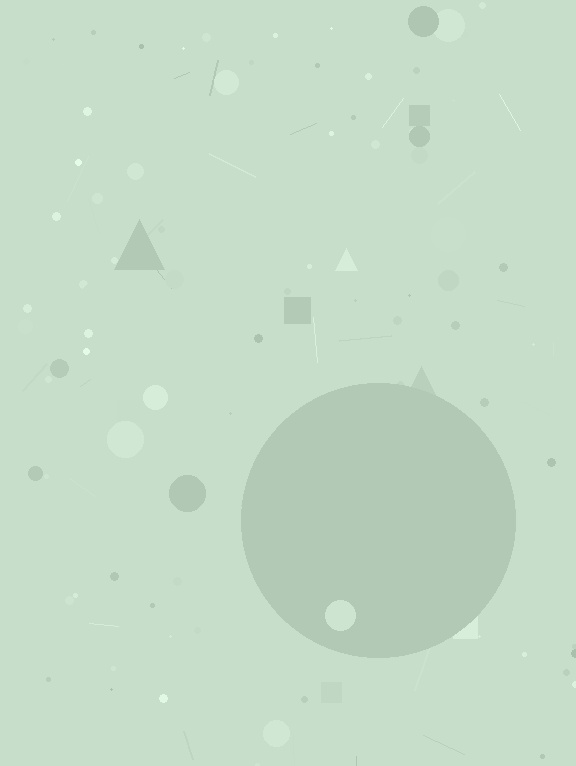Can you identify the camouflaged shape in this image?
The camouflaged shape is a circle.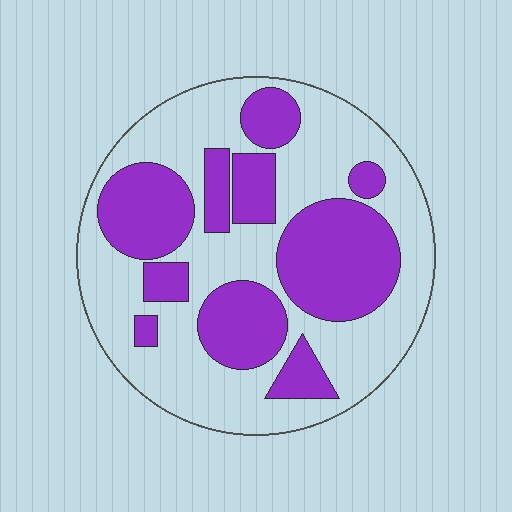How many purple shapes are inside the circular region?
10.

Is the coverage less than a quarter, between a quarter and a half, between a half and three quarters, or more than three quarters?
Between a quarter and a half.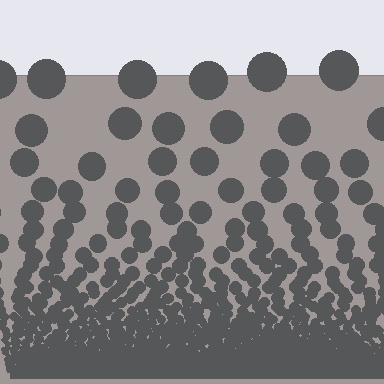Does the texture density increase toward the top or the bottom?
Density increases toward the bottom.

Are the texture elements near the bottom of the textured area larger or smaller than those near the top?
Smaller. The gradient is inverted — elements near the bottom are smaller and denser.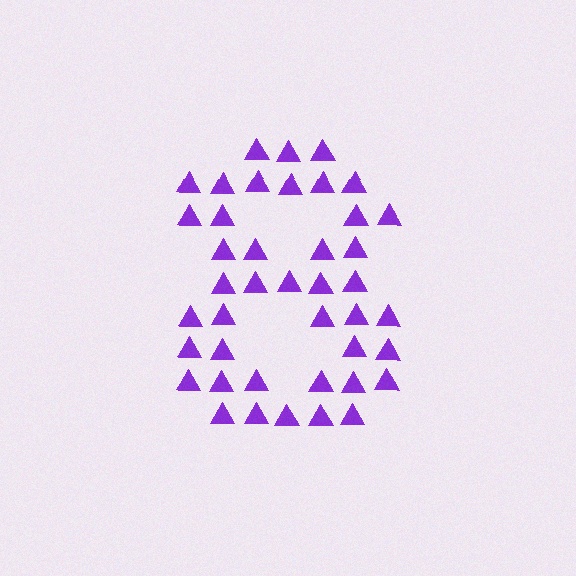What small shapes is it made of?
It is made of small triangles.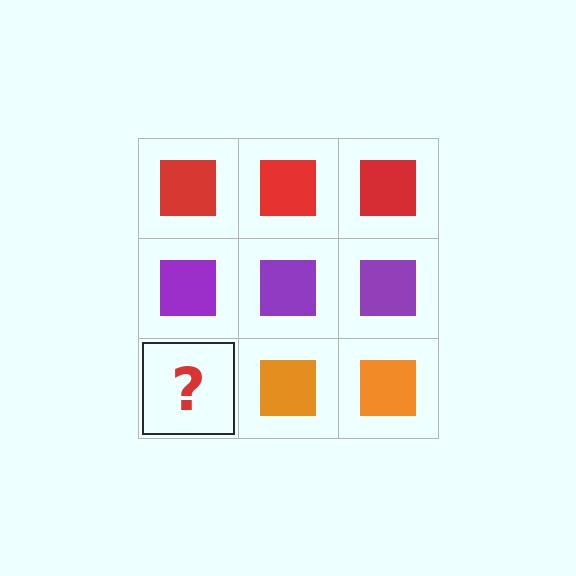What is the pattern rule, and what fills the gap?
The rule is that each row has a consistent color. The gap should be filled with an orange square.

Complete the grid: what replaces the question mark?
The question mark should be replaced with an orange square.